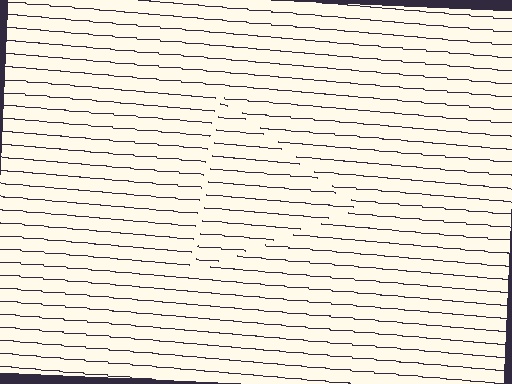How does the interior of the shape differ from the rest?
The interior of the shape contains the same grating, shifted by half a period — the contour is defined by the phase discontinuity where line-ends from the inner and outer gratings abut.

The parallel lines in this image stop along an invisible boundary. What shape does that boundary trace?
An illusory triangle. The interior of the shape contains the same grating, shifted by half a period — the contour is defined by the phase discontinuity where line-ends from the inner and outer gratings abut.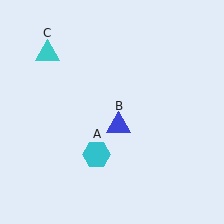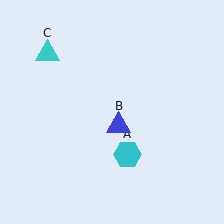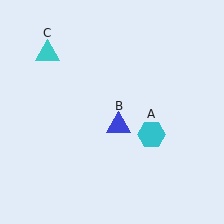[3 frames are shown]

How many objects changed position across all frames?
1 object changed position: cyan hexagon (object A).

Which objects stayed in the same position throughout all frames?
Blue triangle (object B) and cyan triangle (object C) remained stationary.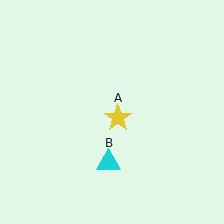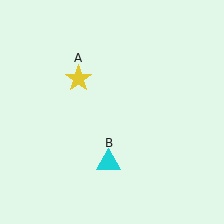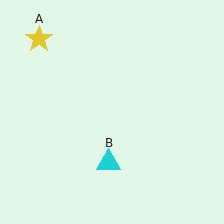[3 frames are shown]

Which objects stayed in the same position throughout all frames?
Cyan triangle (object B) remained stationary.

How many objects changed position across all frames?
1 object changed position: yellow star (object A).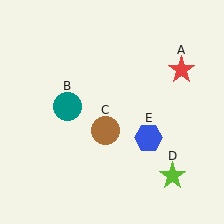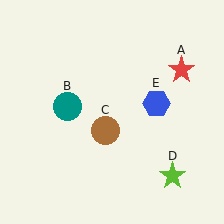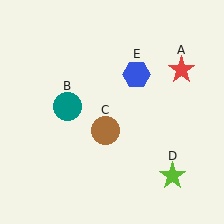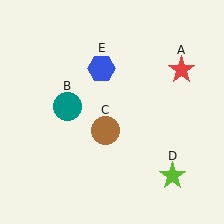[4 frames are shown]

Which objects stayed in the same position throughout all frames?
Red star (object A) and teal circle (object B) and brown circle (object C) and lime star (object D) remained stationary.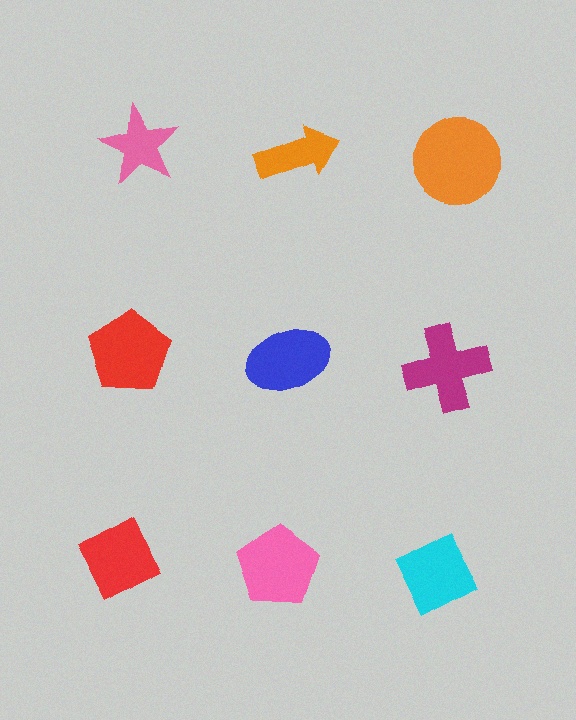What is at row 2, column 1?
A red pentagon.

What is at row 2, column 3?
A magenta cross.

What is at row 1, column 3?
An orange circle.